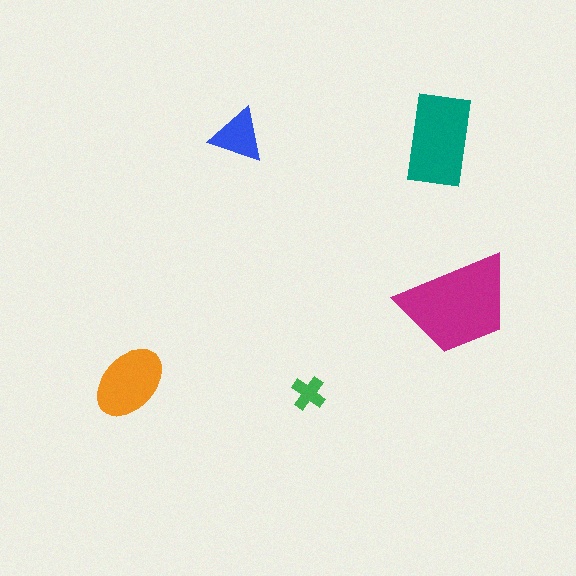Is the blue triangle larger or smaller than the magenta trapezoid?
Smaller.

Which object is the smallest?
The green cross.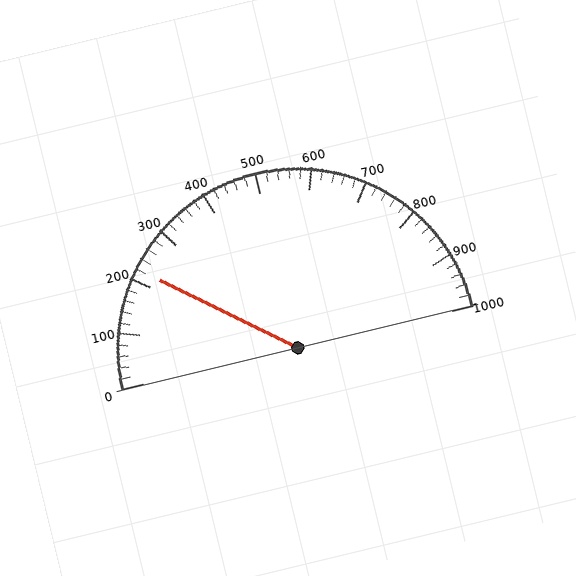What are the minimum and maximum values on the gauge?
The gauge ranges from 0 to 1000.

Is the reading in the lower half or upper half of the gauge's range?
The reading is in the lower half of the range (0 to 1000).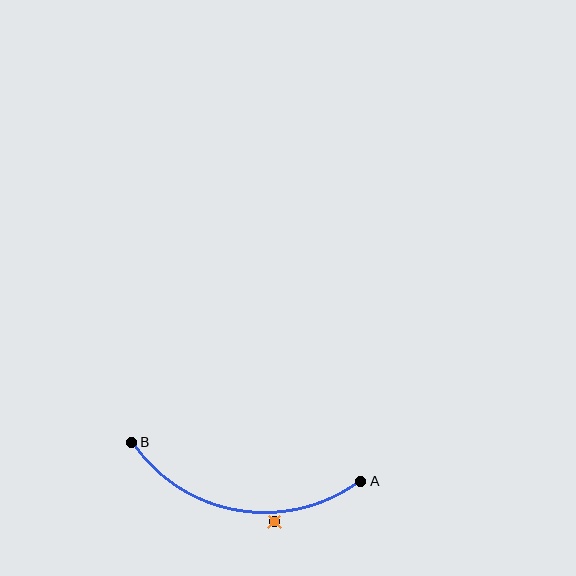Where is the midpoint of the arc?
The arc midpoint is the point on the curve farthest from the straight line joining A and B. It sits below that line.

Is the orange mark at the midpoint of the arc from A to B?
No — the orange mark does not lie on the arc at all. It sits slightly outside the curve.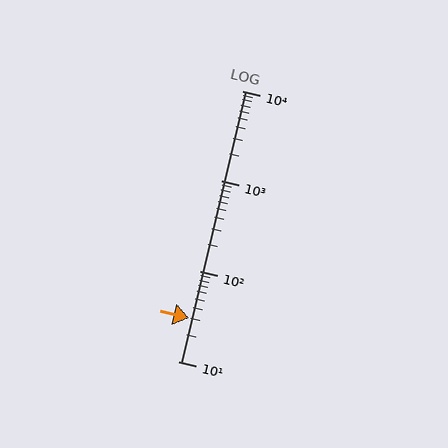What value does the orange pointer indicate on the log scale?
The pointer indicates approximately 30.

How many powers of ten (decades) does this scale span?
The scale spans 3 decades, from 10 to 10000.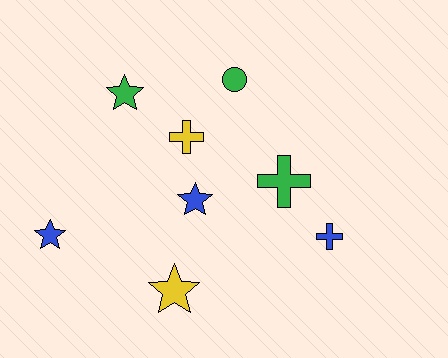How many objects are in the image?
There are 8 objects.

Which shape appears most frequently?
Star, with 4 objects.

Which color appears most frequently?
Green, with 3 objects.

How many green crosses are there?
There is 1 green cross.